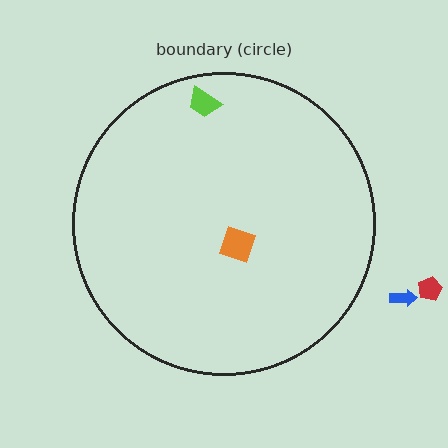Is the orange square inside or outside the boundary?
Inside.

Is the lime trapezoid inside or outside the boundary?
Inside.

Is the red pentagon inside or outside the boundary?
Outside.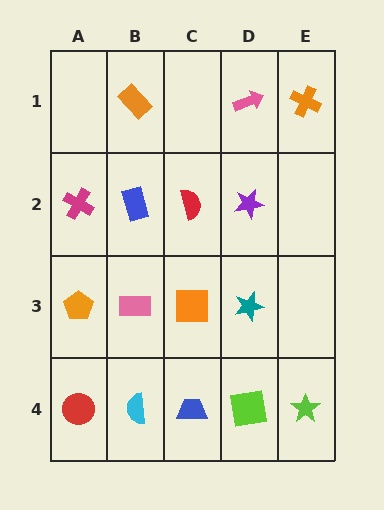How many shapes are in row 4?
5 shapes.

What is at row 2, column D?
A purple star.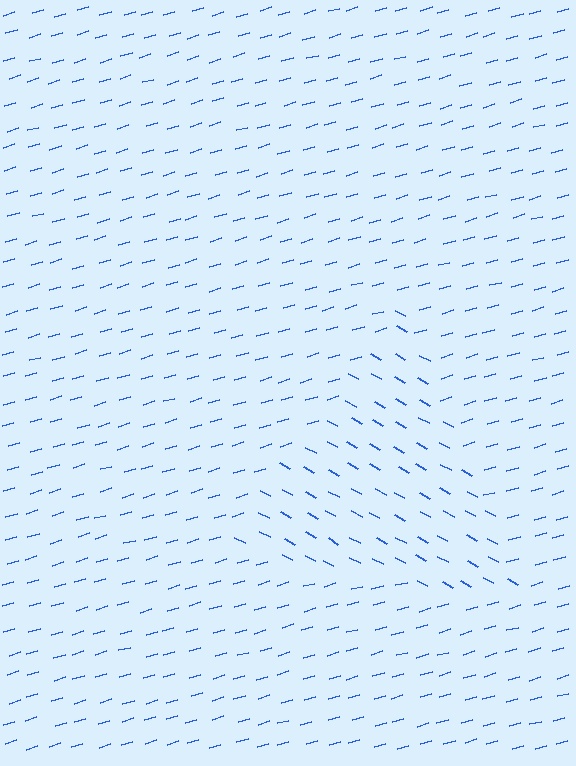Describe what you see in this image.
The image is filled with small blue line segments. A triangle region in the image has lines oriented differently from the surrounding lines, creating a visible texture boundary.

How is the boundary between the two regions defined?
The boundary is defined purely by a change in line orientation (approximately 45 degrees difference). All lines are the same color and thickness.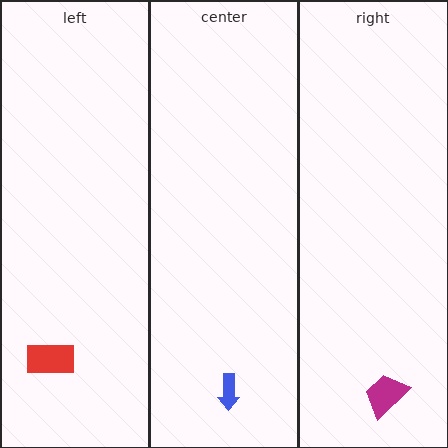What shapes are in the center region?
The blue arrow.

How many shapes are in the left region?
1.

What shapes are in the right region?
The magenta trapezoid.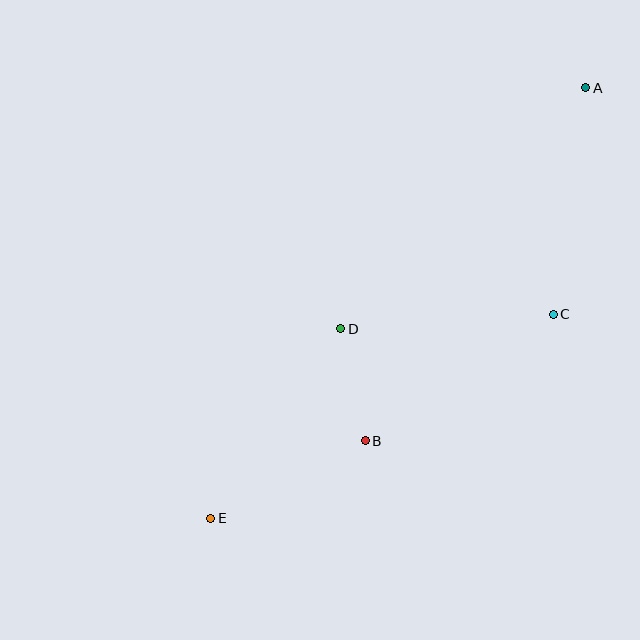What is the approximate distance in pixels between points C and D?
The distance between C and D is approximately 213 pixels.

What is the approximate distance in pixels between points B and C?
The distance between B and C is approximately 227 pixels.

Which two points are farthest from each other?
Points A and E are farthest from each other.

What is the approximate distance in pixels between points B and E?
The distance between B and E is approximately 173 pixels.